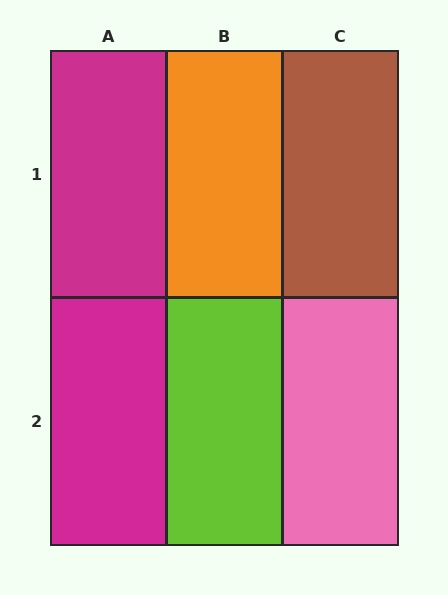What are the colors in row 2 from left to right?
Magenta, lime, pink.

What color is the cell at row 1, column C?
Brown.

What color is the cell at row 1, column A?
Magenta.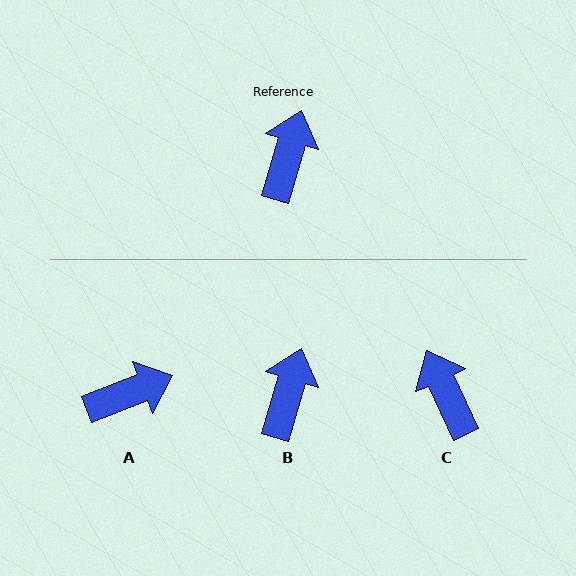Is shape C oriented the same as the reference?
No, it is off by about 41 degrees.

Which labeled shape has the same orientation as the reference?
B.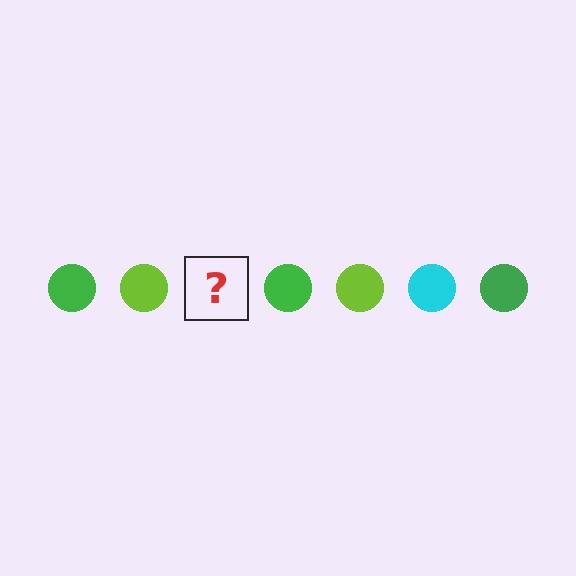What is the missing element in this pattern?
The missing element is a cyan circle.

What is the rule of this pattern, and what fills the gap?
The rule is that the pattern cycles through green, lime, cyan circles. The gap should be filled with a cyan circle.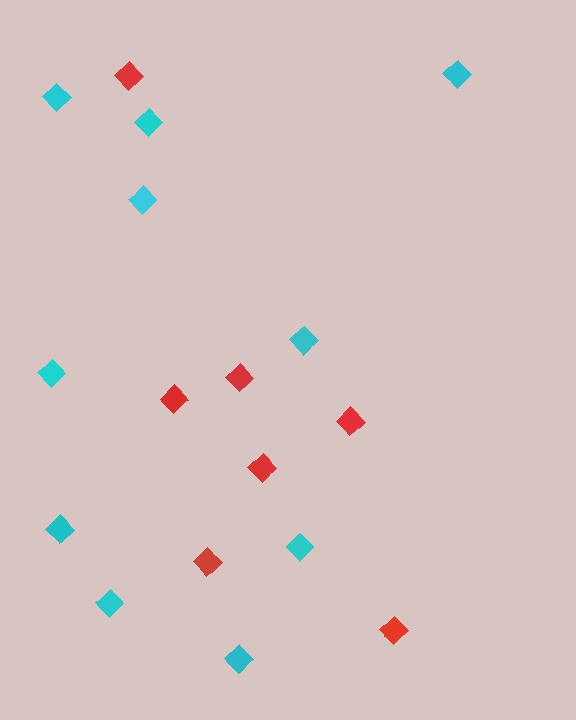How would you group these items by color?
There are 2 groups: one group of cyan diamonds (10) and one group of red diamonds (7).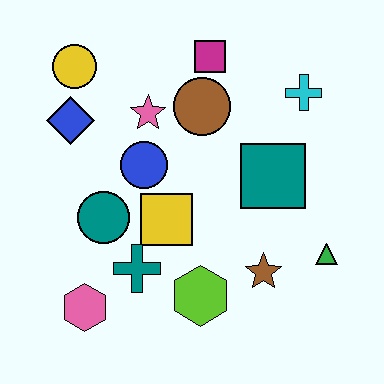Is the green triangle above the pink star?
No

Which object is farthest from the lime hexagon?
The yellow circle is farthest from the lime hexagon.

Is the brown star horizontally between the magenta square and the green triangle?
Yes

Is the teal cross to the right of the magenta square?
No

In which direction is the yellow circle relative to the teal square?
The yellow circle is to the left of the teal square.